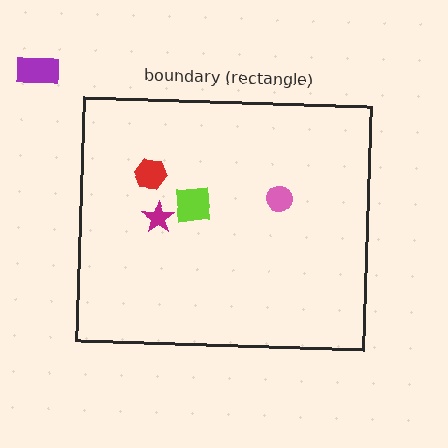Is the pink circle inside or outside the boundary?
Inside.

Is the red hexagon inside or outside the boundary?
Inside.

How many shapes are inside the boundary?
4 inside, 1 outside.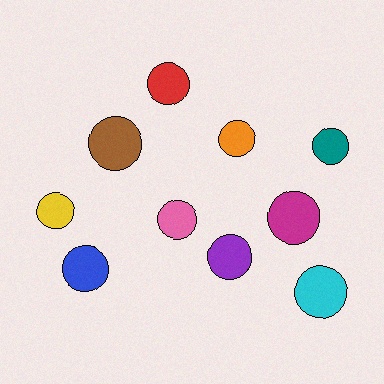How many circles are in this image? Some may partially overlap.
There are 10 circles.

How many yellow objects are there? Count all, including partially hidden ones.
There is 1 yellow object.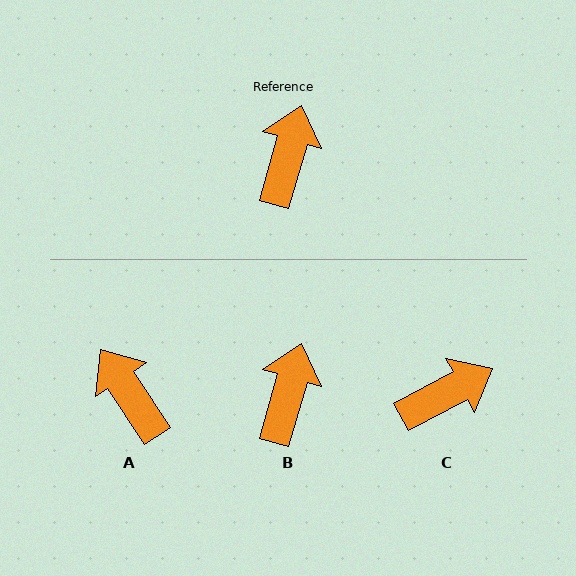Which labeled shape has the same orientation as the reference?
B.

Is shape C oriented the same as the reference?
No, it is off by about 46 degrees.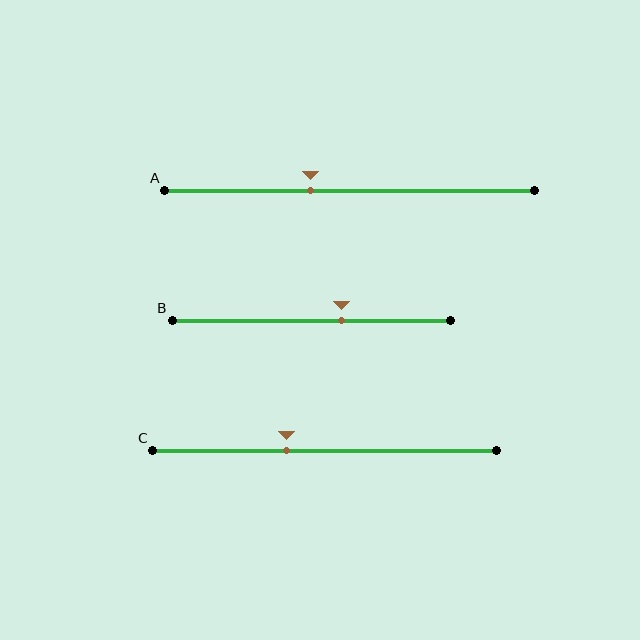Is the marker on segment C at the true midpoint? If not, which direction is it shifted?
No, the marker on segment C is shifted to the left by about 11% of the segment length.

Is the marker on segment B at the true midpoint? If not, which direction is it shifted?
No, the marker on segment B is shifted to the right by about 11% of the segment length.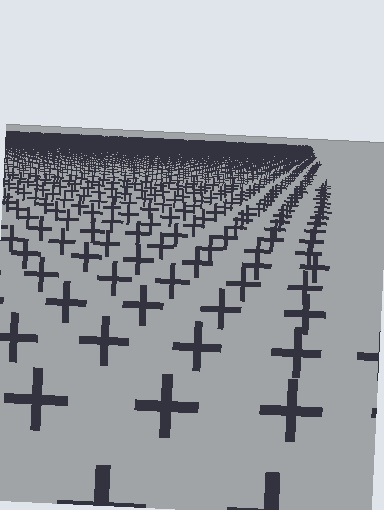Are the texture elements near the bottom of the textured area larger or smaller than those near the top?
Larger. Near the bottom, elements are closer to the viewer and appear at a bigger on-screen size.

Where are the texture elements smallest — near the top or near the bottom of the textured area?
Near the top.